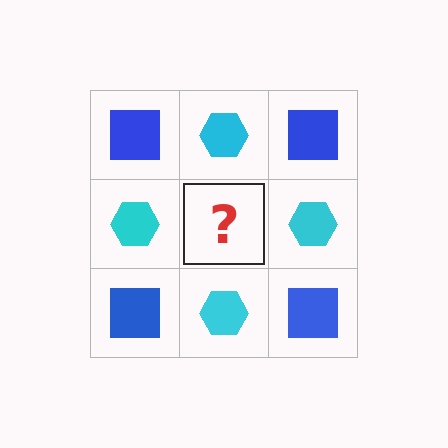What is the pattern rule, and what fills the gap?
The rule is that it alternates blue square and cyan hexagon in a checkerboard pattern. The gap should be filled with a blue square.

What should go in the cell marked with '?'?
The missing cell should contain a blue square.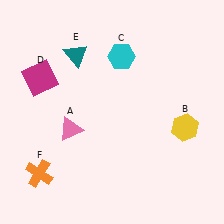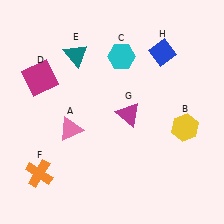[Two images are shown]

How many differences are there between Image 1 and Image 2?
There are 2 differences between the two images.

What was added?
A magenta triangle (G), a blue diamond (H) were added in Image 2.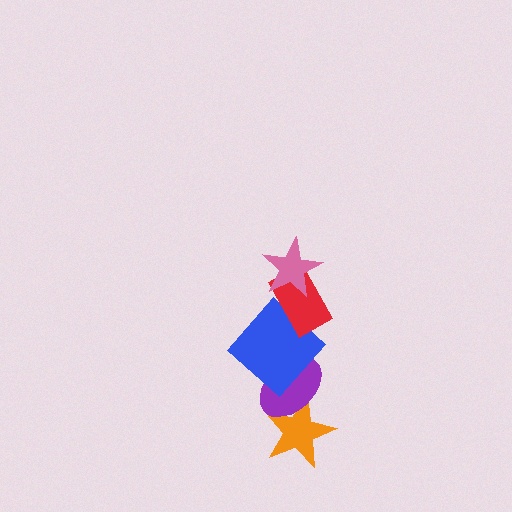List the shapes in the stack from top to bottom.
From top to bottom: the pink star, the red rectangle, the blue diamond, the purple ellipse, the orange star.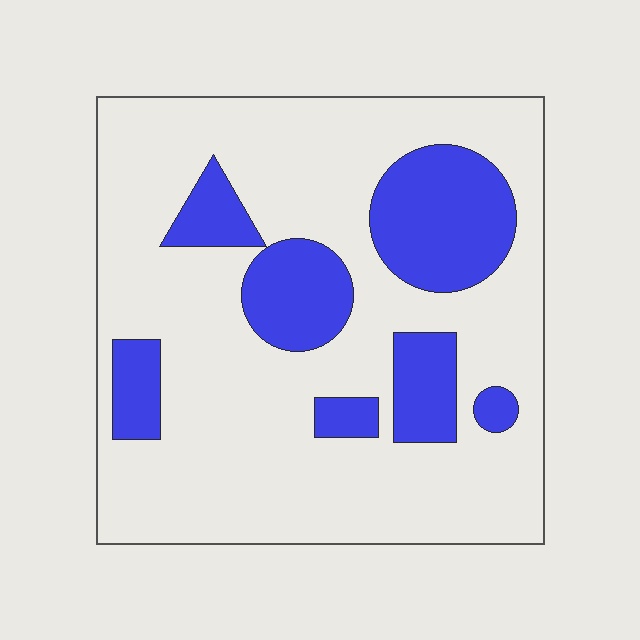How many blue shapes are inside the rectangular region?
7.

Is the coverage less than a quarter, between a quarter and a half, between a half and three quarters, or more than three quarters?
Less than a quarter.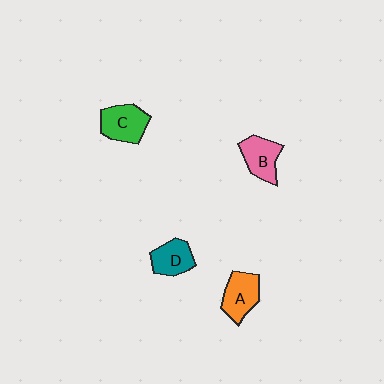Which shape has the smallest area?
Shape D (teal).